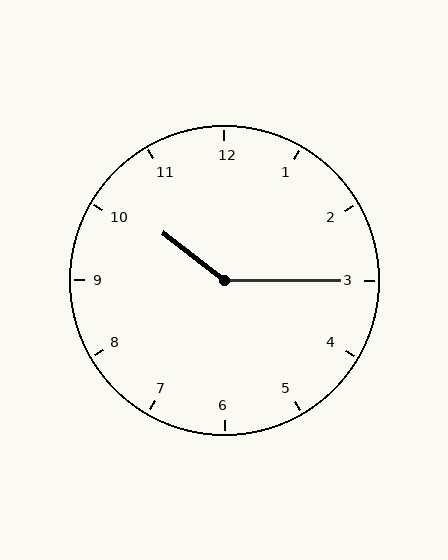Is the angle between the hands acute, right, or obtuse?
It is obtuse.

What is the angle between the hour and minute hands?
Approximately 142 degrees.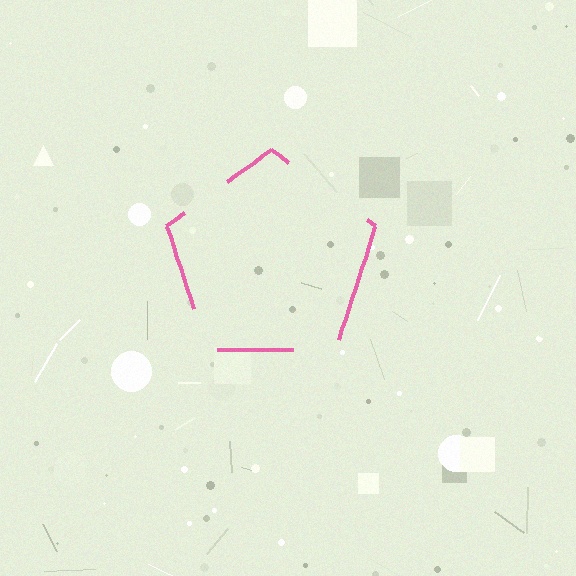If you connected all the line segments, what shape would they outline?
They would outline a pentagon.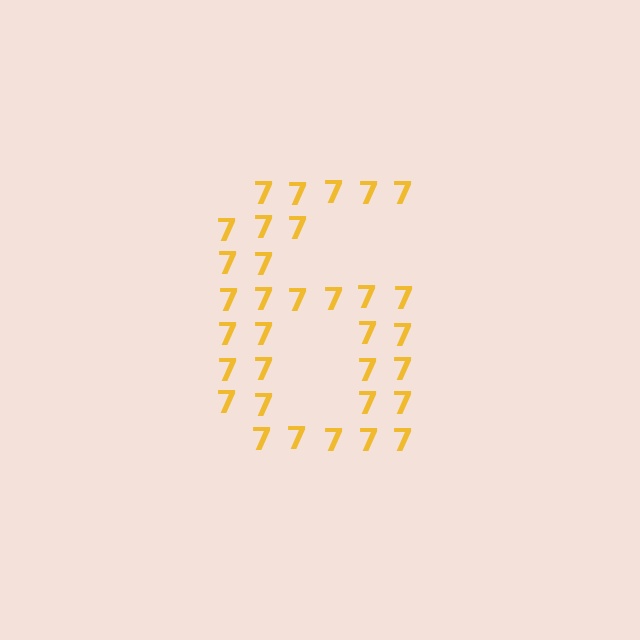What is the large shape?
The large shape is the digit 6.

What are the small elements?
The small elements are digit 7's.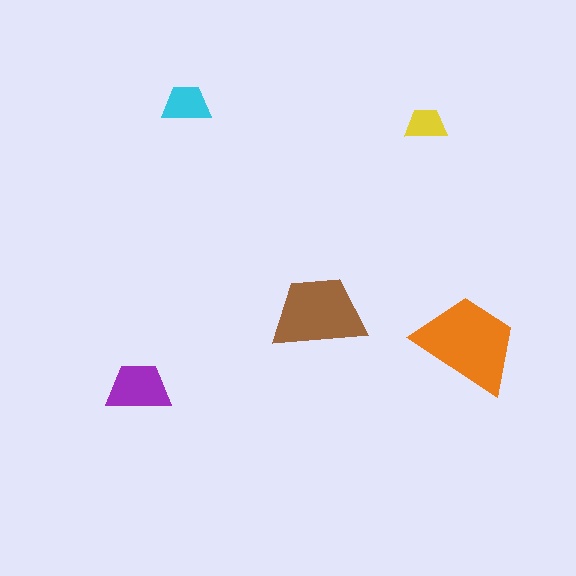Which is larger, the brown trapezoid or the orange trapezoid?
The orange one.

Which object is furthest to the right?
The orange trapezoid is rightmost.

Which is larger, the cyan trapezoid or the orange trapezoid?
The orange one.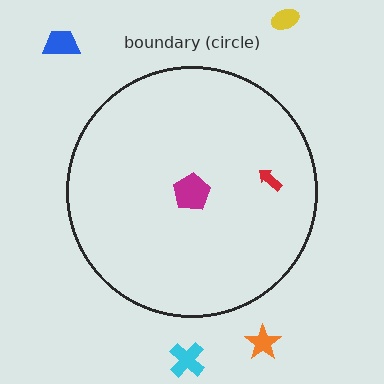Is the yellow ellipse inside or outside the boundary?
Outside.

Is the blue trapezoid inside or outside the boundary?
Outside.